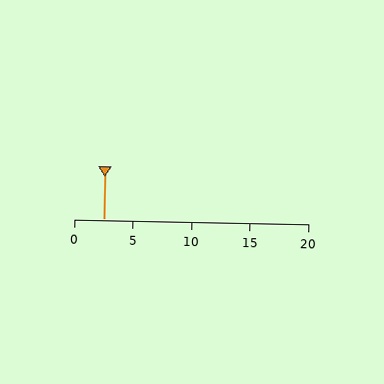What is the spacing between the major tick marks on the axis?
The major ticks are spaced 5 apart.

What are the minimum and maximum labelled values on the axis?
The axis runs from 0 to 20.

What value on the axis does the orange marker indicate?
The marker indicates approximately 2.5.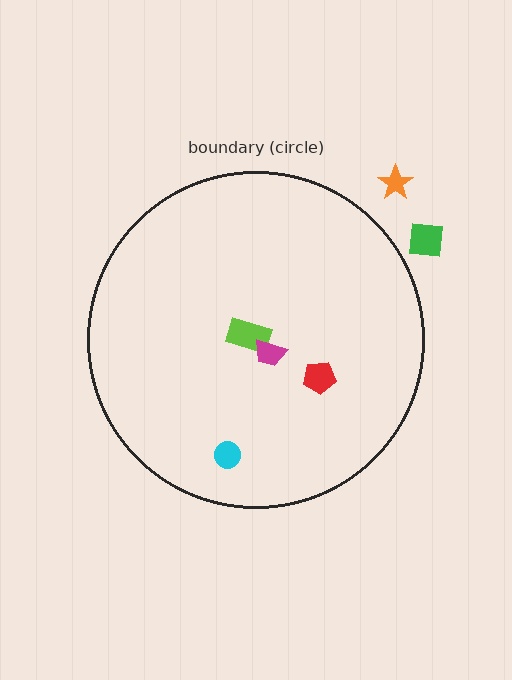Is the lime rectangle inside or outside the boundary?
Inside.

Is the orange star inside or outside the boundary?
Outside.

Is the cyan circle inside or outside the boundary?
Inside.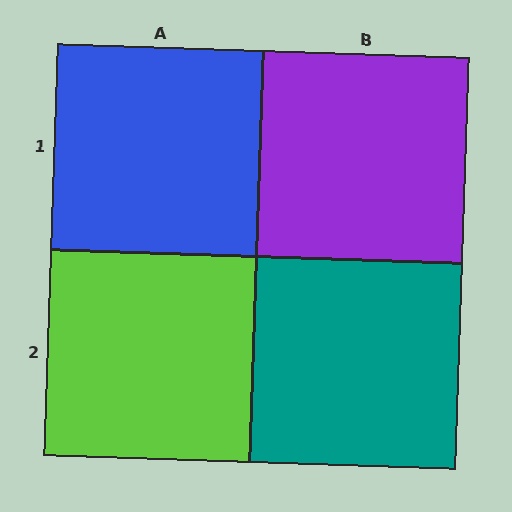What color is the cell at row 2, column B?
Teal.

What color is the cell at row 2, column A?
Lime.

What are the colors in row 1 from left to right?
Blue, purple.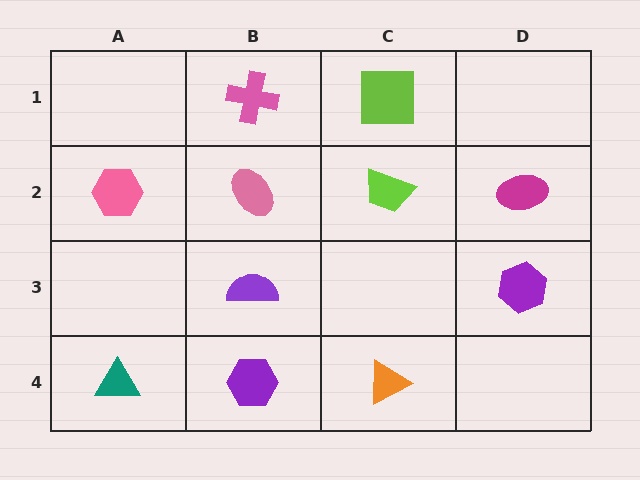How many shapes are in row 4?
3 shapes.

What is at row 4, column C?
An orange triangle.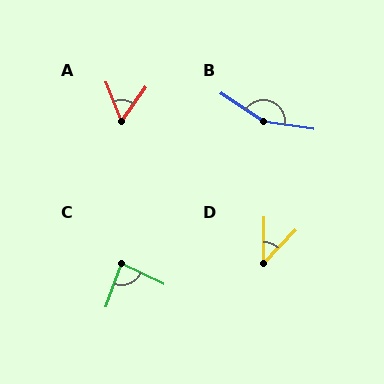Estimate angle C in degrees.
Approximately 84 degrees.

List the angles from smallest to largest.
D (43°), A (57°), C (84°), B (155°).